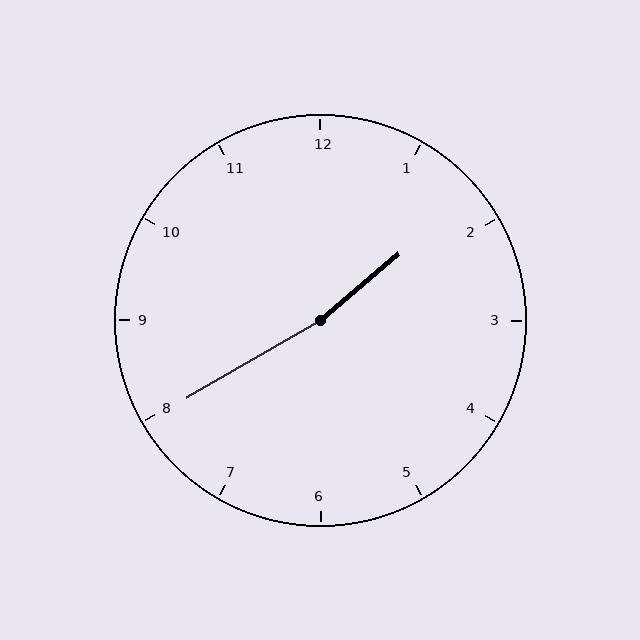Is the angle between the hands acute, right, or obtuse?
It is obtuse.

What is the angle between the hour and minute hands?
Approximately 170 degrees.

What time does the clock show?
1:40.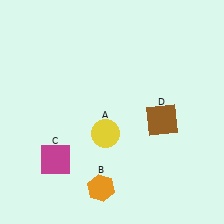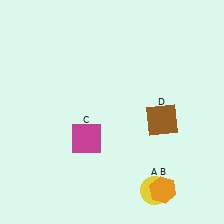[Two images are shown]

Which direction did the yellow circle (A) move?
The yellow circle (A) moved down.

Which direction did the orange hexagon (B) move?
The orange hexagon (B) moved right.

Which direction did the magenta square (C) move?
The magenta square (C) moved right.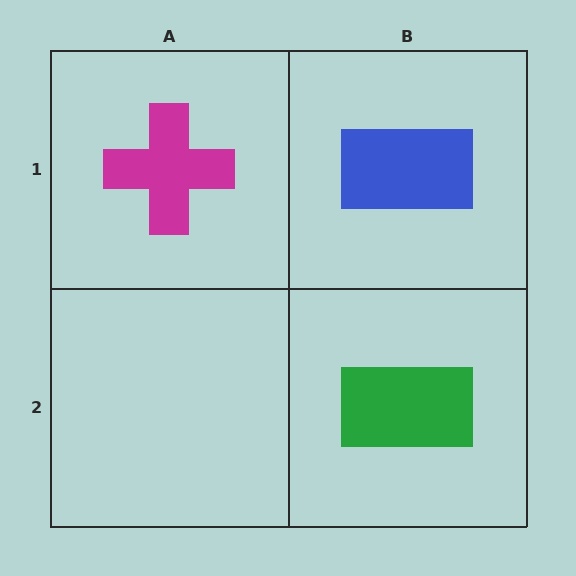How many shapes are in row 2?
1 shape.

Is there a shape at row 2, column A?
No, that cell is empty.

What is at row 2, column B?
A green rectangle.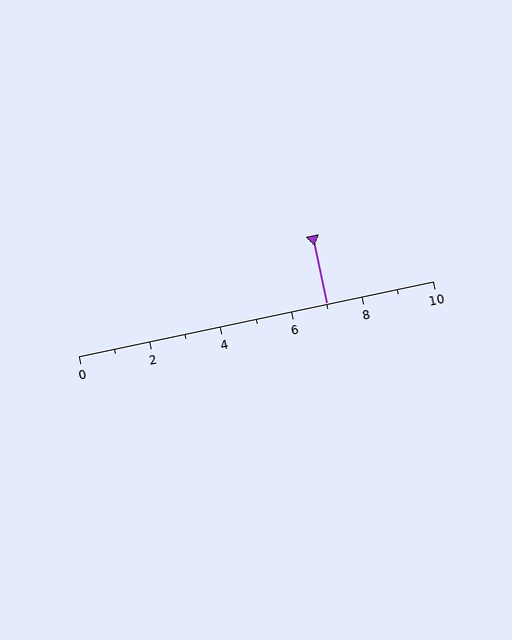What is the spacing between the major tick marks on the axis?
The major ticks are spaced 2 apart.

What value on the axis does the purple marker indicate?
The marker indicates approximately 7.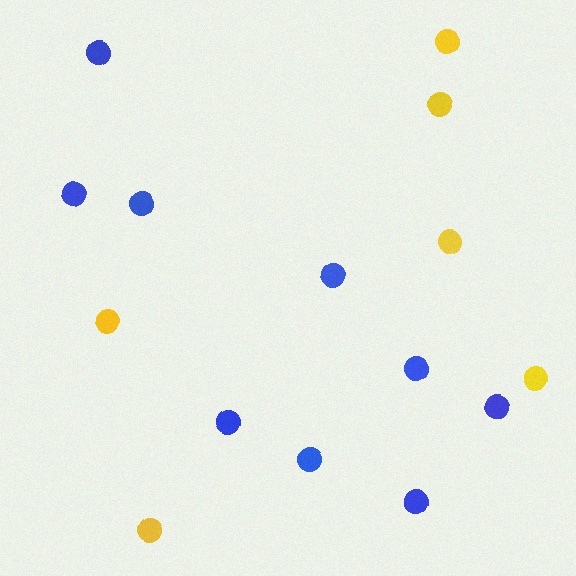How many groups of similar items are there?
There are 2 groups: one group of yellow circles (6) and one group of blue circles (9).